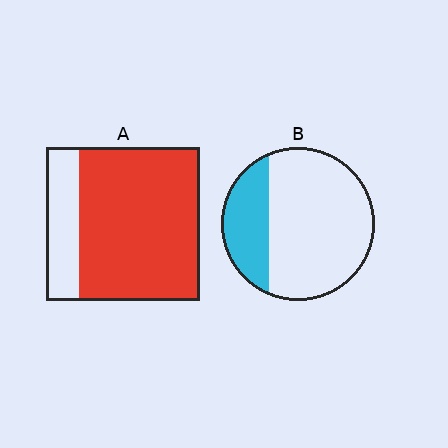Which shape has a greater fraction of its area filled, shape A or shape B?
Shape A.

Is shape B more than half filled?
No.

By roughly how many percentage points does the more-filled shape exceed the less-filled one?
By roughly 50 percentage points (A over B).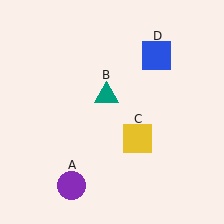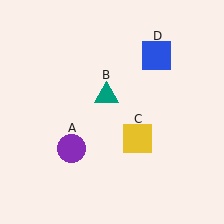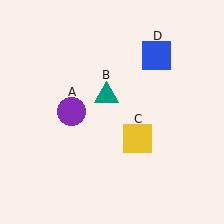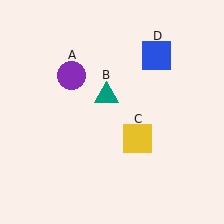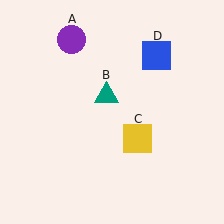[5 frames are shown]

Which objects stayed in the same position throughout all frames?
Teal triangle (object B) and yellow square (object C) and blue square (object D) remained stationary.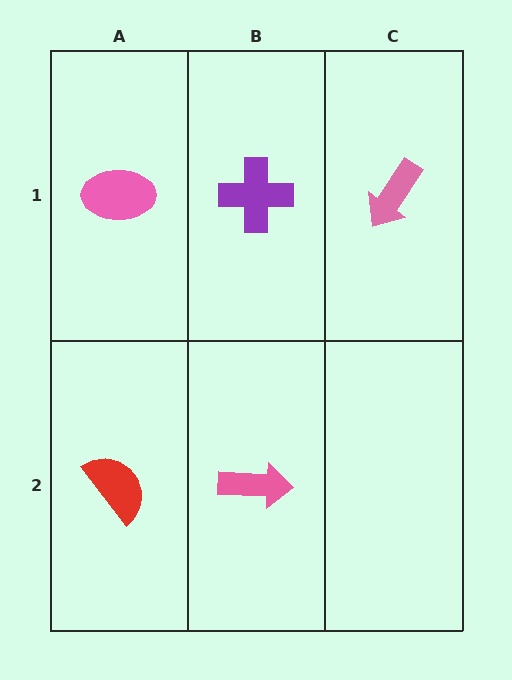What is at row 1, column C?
A pink arrow.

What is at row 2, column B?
A pink arrow.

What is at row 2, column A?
A red semicircle.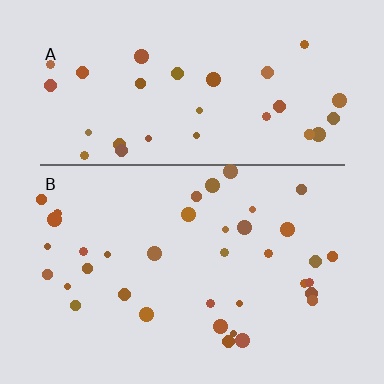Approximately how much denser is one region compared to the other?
Approximately 1.1× — region B over region A.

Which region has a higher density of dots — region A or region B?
B (the bottom).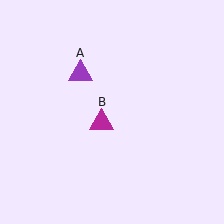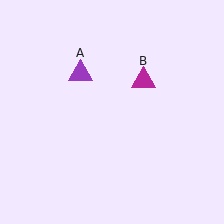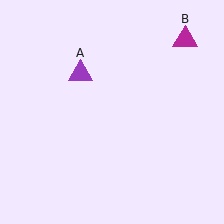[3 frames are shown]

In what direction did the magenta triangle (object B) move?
The magenta triangle (object B) moved up and to the right.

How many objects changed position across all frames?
1 object changed position: magenta triangle (object B).